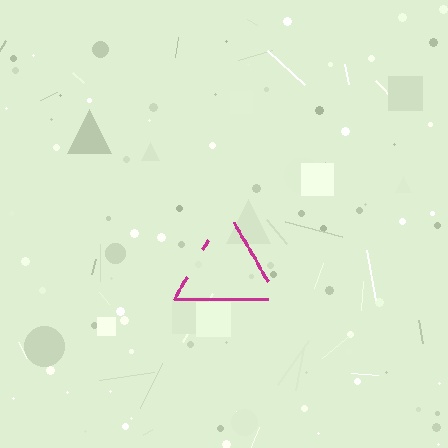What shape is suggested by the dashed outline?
The dashed outline suggests a triangle.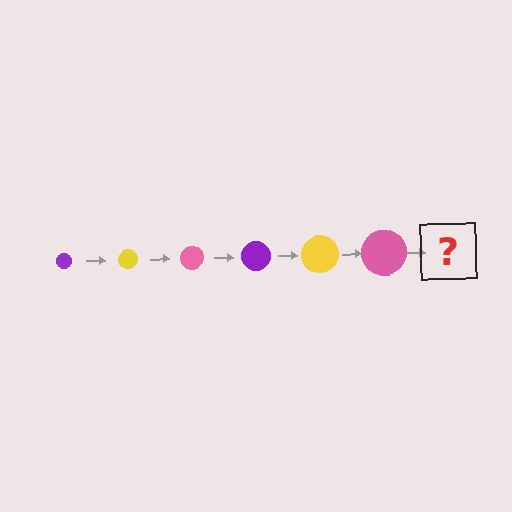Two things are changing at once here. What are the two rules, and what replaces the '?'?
The two rules are that the circle grows larger each step and the color cycles through purple, yellow, and pink. The '?' should be a purple circle, larger than the previous one.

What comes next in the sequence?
The next element should be a purple circle, larger than the previous one.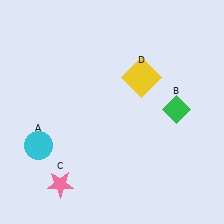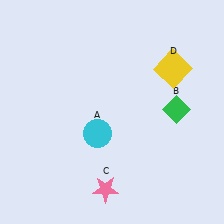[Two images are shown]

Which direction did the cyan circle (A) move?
The cyan circle (A) moved right.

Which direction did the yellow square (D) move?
The yellow square (D) moved right.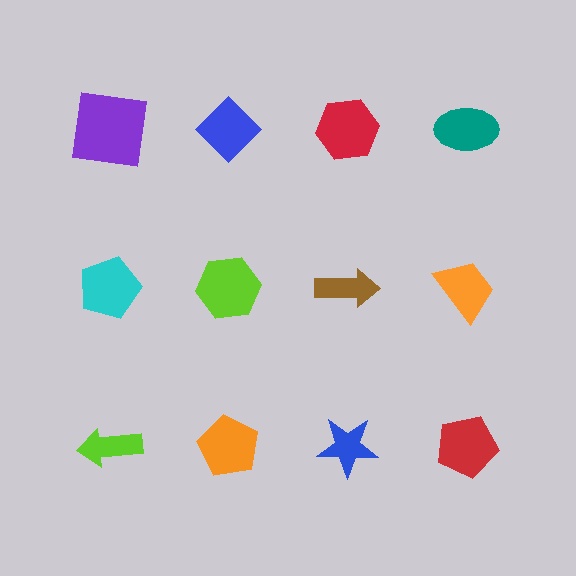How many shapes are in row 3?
4 shapes.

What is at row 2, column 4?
An orange trapezoid.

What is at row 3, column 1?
A lime arrow.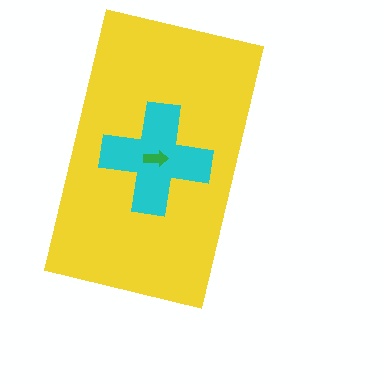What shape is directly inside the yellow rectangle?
The cyan cross.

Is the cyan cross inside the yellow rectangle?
Yes.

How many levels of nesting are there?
3.